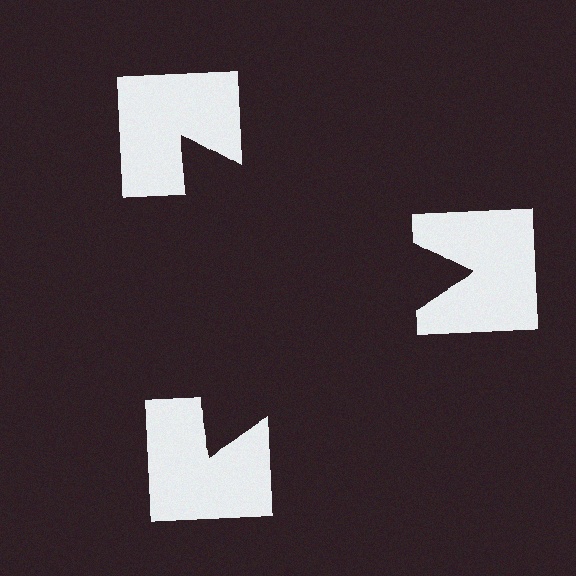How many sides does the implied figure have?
3 sides.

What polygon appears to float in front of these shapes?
An illusory triangle — its edges are inferred from the aligned wedge cuts in the notched squares, not physically drawn.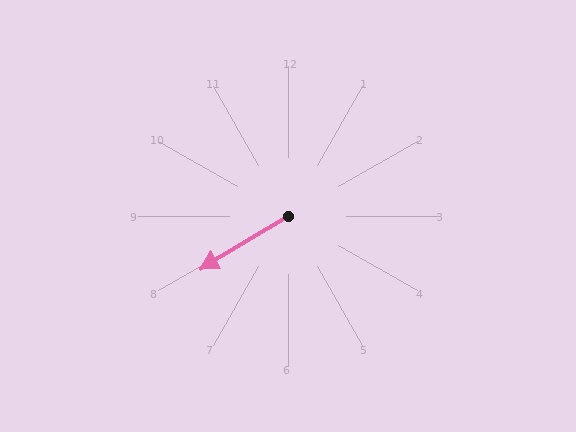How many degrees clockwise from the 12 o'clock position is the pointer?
Approximately 239 degrees.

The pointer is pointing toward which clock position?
Roughly 8 o'clock.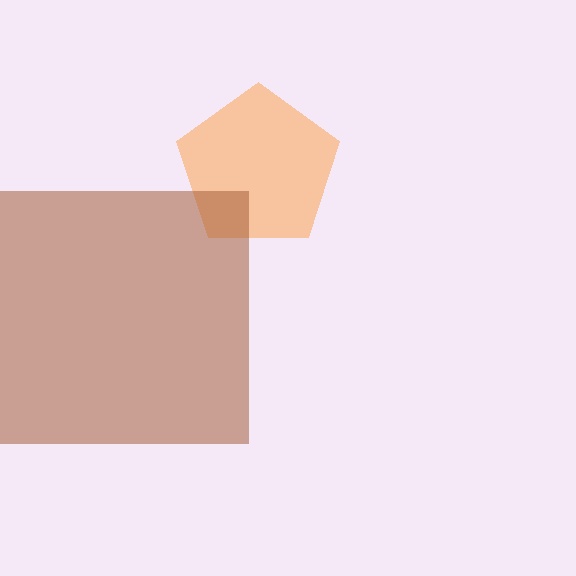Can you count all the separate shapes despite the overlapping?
Yes, there are 2 separate shapes.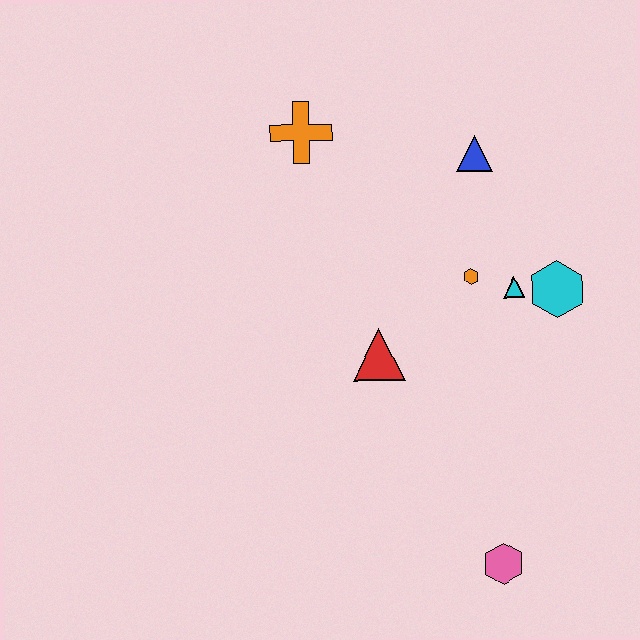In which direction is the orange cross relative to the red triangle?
The orange cross is above the red triangle.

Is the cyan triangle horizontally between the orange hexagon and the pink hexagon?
No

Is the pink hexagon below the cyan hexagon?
Yes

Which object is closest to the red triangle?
The orange hexagon is closest to the red triangle.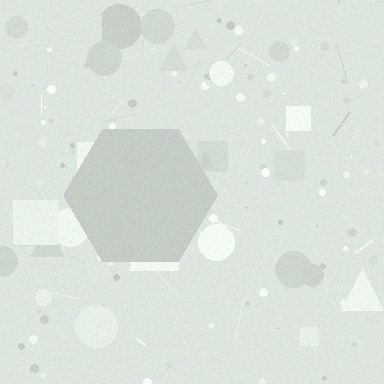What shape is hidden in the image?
A hexagon is hidden in the image.